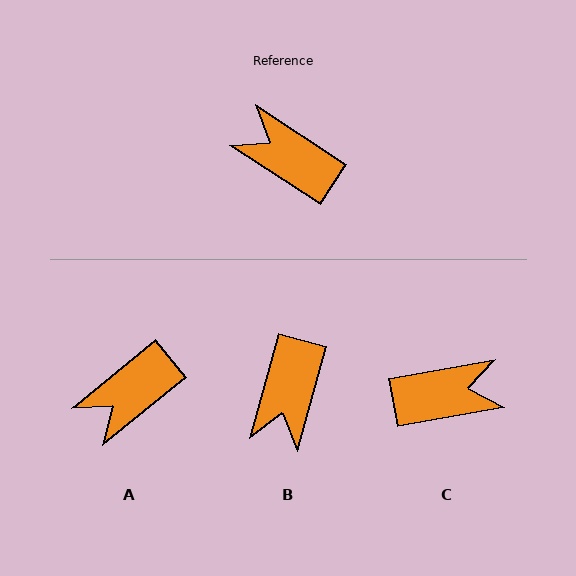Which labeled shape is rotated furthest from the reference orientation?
C, about 137 degrees away.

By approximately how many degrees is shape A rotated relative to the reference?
Approximately 72 degrees counter-clockwise.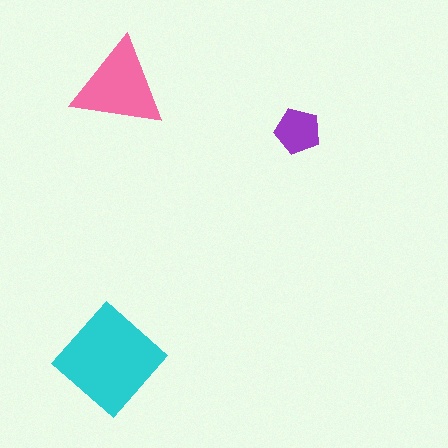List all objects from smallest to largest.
The purple pentagon, the pink triangle, the cyan diamond.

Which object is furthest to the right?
The purple pentagon is rightmost.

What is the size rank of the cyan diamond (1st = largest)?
1st.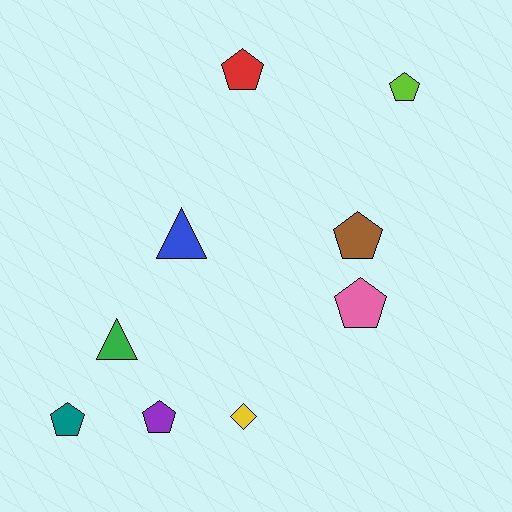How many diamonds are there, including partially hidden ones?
There is 1 diamond.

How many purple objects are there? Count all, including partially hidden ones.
There is 1 purple object.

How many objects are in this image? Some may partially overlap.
There are 9 objects.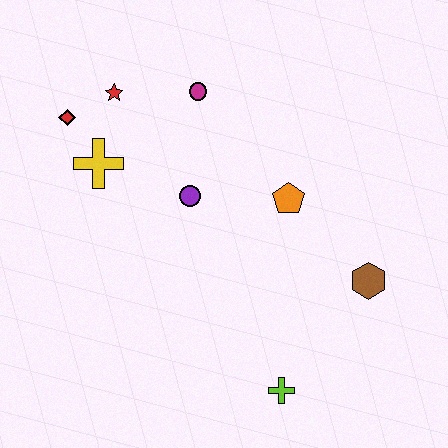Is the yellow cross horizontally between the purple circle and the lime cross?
No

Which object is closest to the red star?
The red diamond is closest to the red star.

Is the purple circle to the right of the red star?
Yes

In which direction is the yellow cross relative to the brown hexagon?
The yellow cross is to the left of the brown hexagon.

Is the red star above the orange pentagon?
Yes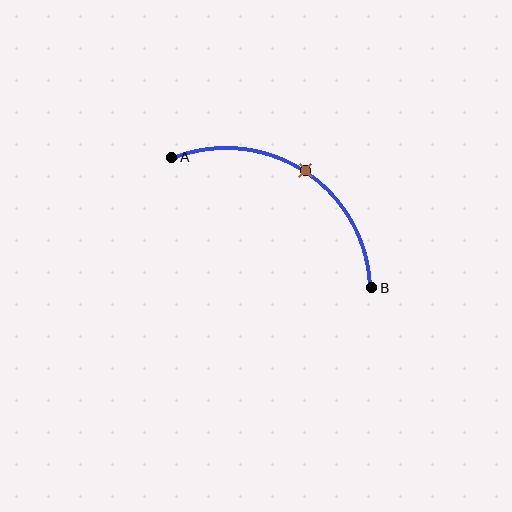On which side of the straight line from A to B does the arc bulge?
The arc bulges above the straight line connecting A and B.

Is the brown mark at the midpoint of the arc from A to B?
Yes. The brown mark lies on the arc at equal arc-length from both A and B — it is the arc midpoint.